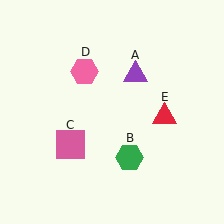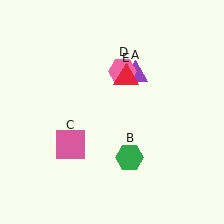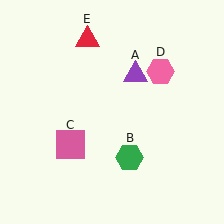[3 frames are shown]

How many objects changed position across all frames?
2 objects changed position: pink hexagon (object D), red triangle (object E).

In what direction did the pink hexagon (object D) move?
The pink hexagon (object D) moved right.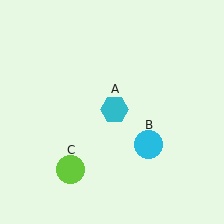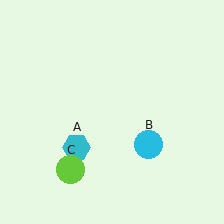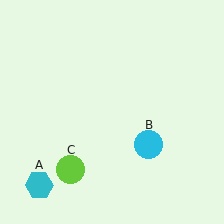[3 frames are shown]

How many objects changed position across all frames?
1 object changed position: cyan hexagon (object A).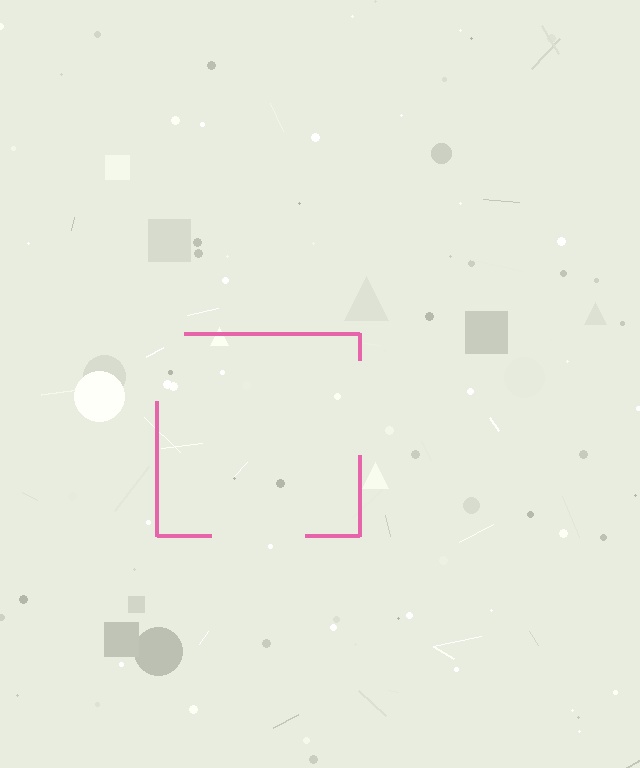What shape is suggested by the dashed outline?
The dashed outline suggests a square.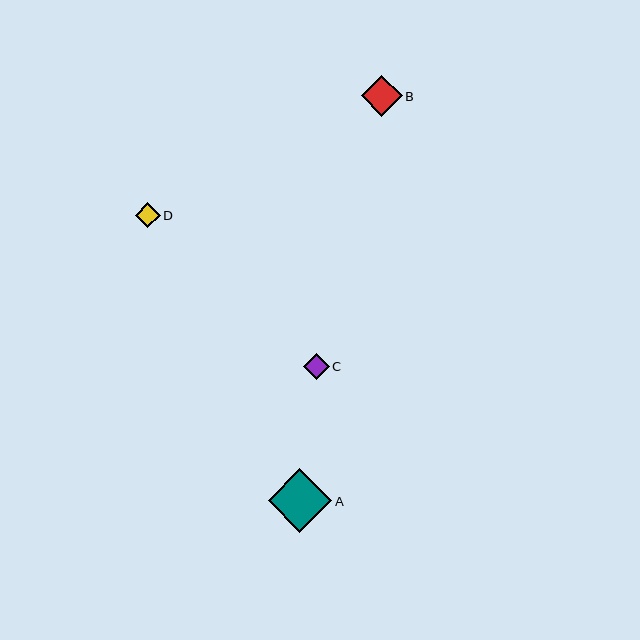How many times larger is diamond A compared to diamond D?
Diamond A is approximately 2.5 times the size of diamond D.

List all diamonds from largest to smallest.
From largest to smallest: A, B, C, D.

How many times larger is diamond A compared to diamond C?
Diamond A is approximately 2.5 times the size of diamond C.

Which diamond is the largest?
Diamond A is the largest with a size of approximately 63 pixels.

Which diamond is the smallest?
Diamond D is the smallest with a size of approximately 25 pixels.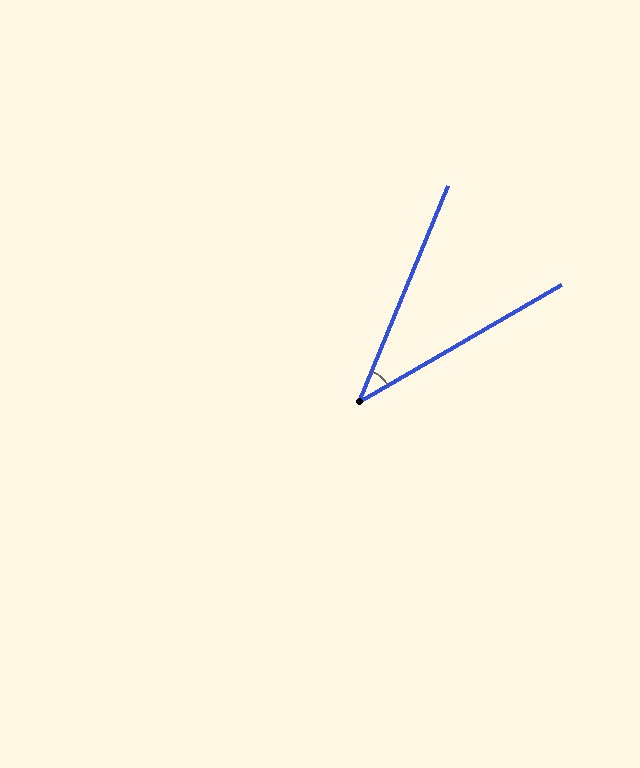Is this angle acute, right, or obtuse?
It is acute.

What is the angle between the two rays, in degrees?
Approximately 37 degrees.